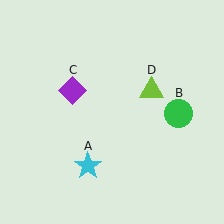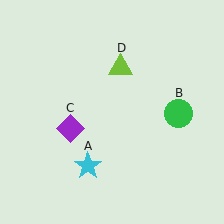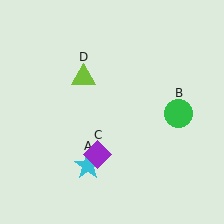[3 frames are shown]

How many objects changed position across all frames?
2 objects changed position: purple diamond (object C), lime triangle (object D).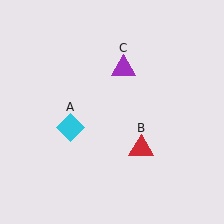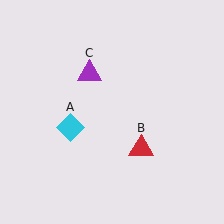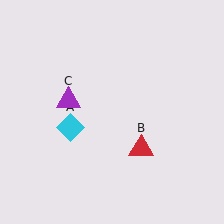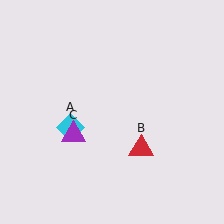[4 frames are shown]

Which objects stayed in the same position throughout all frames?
Cyan diamond (object A) and red triangle (object B) remained stationary.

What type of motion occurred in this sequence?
The purple triangle (object C) rotated counterclockwise around the center of the scene.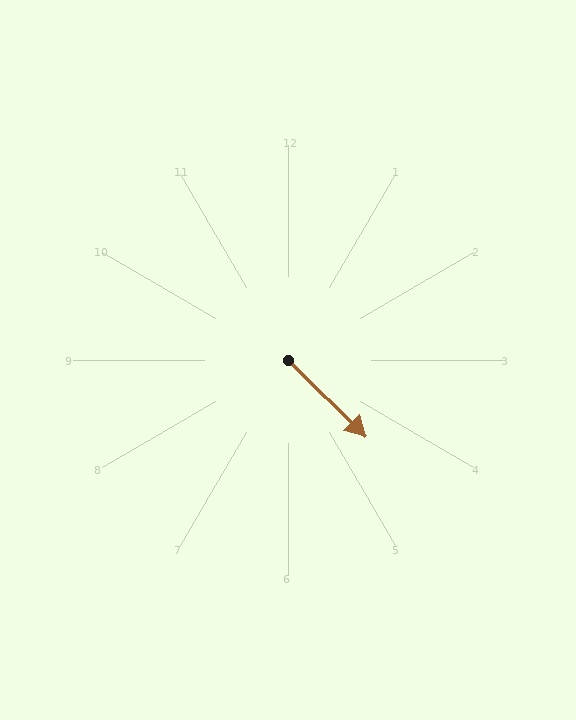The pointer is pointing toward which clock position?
Roughly 4 o'clock.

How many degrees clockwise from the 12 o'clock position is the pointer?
Approximately 135 degrees.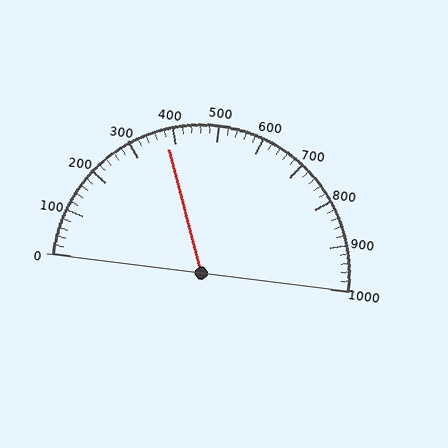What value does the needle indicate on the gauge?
The needle indicates approximately 380.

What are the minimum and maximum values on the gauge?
The gauge ranges from 0 to 1000.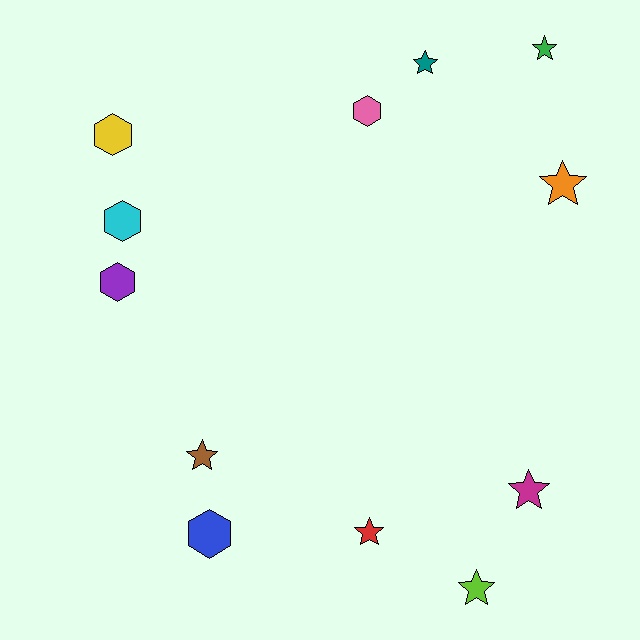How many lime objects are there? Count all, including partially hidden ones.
There is 1 lime object.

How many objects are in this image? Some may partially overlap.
There are 12 objects.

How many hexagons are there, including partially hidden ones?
There are 5 hexagons.